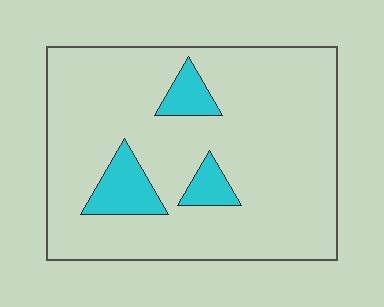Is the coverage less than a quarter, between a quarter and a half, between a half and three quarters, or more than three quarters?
Less than a quarter.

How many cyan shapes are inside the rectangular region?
3.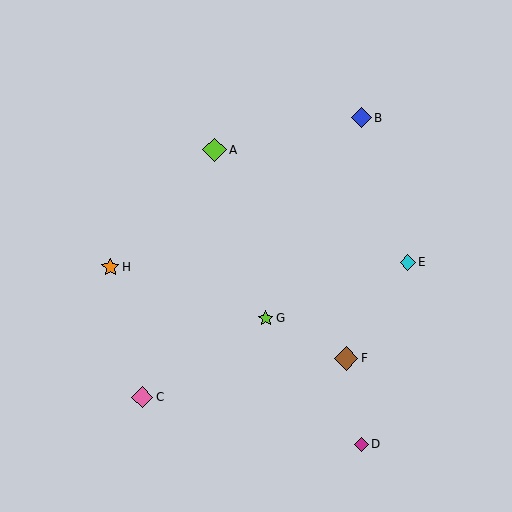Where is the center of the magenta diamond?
The center of the magenta diamond is at (362, 444).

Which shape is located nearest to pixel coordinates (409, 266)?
The cyan diamond (labeled E) at (408, 262) is nearest to that location.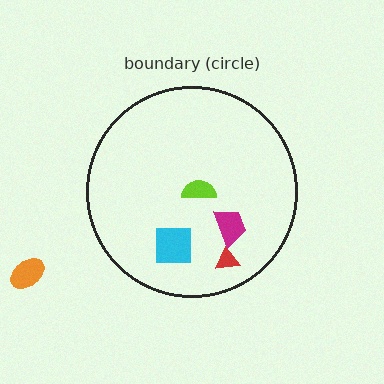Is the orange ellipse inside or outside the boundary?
Outside.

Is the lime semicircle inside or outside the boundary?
Inside.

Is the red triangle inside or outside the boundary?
Inside.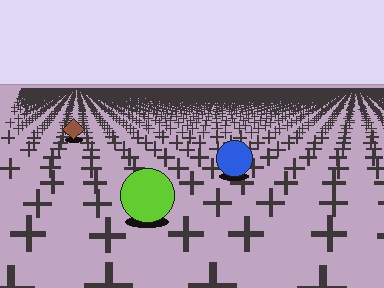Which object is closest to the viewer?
The lime circle is closest. The texture marks near it are larger and more spread out.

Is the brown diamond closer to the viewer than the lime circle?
No. The lime circle is closer — you can tell from the texture gradient: the ground texture is coarser near it.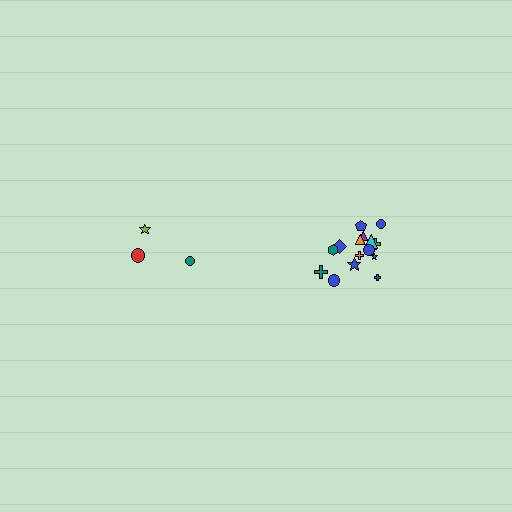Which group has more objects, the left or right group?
The right group.